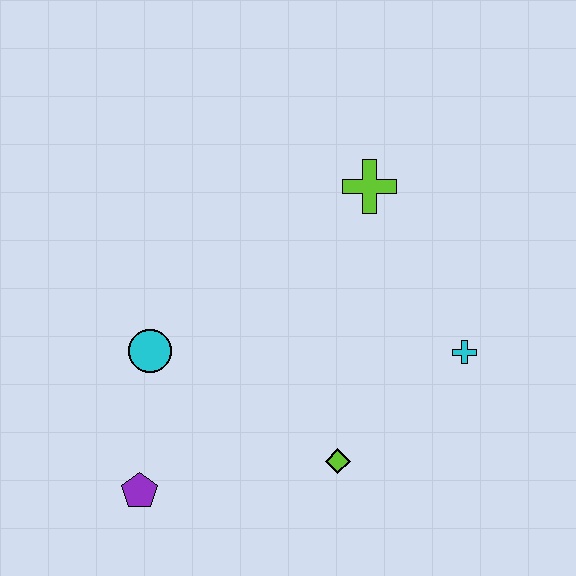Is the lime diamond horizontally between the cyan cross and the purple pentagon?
Yes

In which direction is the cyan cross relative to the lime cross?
The cyan cross is below the lime cross.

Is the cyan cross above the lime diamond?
Yes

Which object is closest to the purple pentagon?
The cyan circle is closest to the purple pentagon.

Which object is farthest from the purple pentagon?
The lime cross is farthest from the purple pentagon.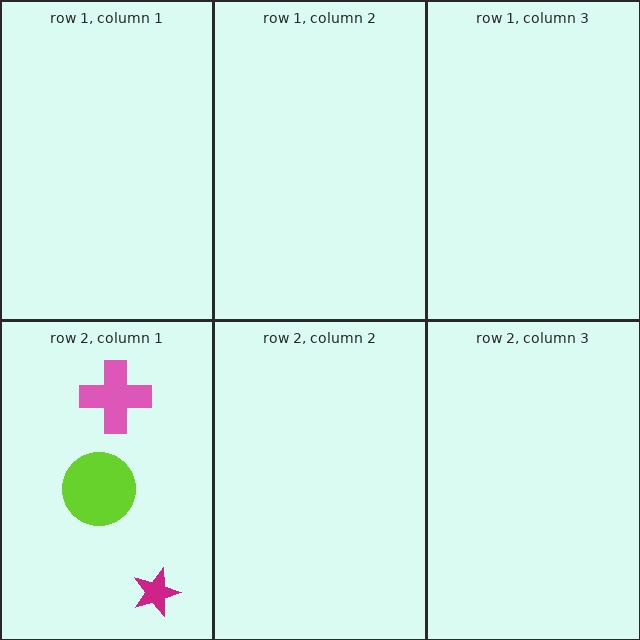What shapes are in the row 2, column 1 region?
The magenta star, the pink cross, the lime circle.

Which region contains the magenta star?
The row 2, column 1 region.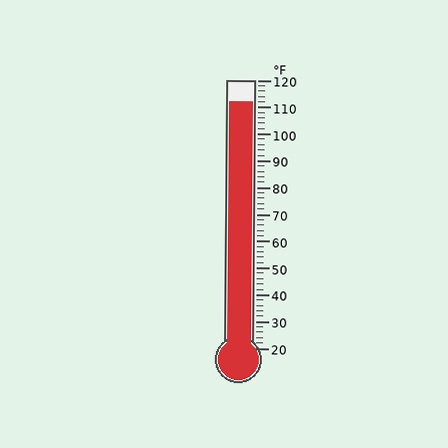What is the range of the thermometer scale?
The thermometer scale ranges from 20°F to 120°F.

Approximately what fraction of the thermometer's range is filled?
The thermometer is filled to approximately 90% of its range.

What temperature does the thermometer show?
The thermometer shows approximately 112°F.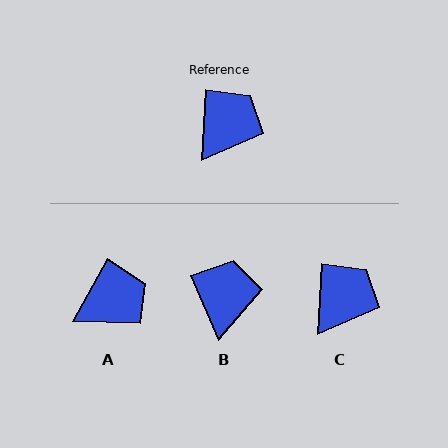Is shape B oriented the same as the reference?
No, it is off by about 27 degrees.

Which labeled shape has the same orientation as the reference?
C.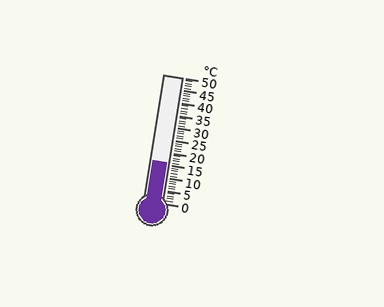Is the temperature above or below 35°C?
The temperature is below 35°C.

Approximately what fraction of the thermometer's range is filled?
The thermometer is filled to approximately 30% of its range.